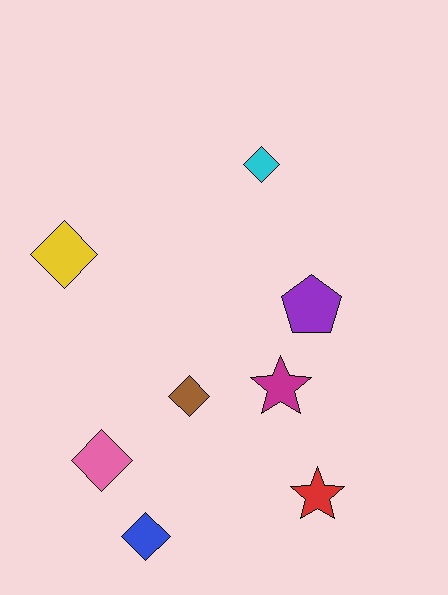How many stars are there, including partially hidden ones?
There are 2 stars.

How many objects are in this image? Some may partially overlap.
There are 8 objects.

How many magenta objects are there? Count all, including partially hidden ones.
There is 1 magenta object.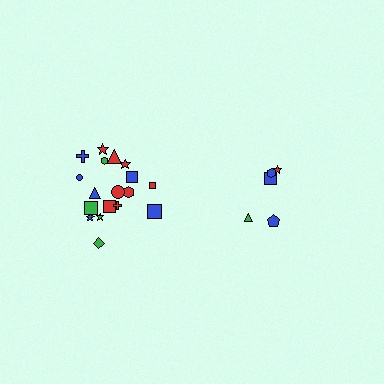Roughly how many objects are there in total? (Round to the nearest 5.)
Roughly 25 objects in total.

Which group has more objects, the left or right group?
The left group.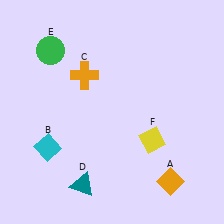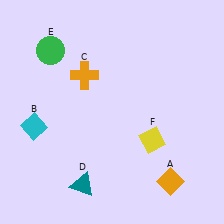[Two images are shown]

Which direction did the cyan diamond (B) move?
The cyan diamond (B) moved up.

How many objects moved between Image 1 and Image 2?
1 object moved between the two images.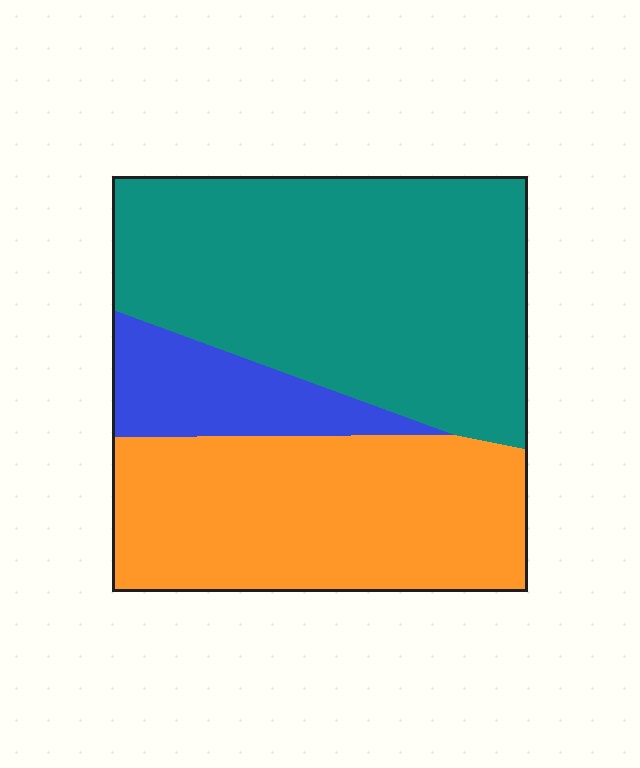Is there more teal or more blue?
Teal.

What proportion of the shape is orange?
Orange takes up about three eighths (3/8) of the shape.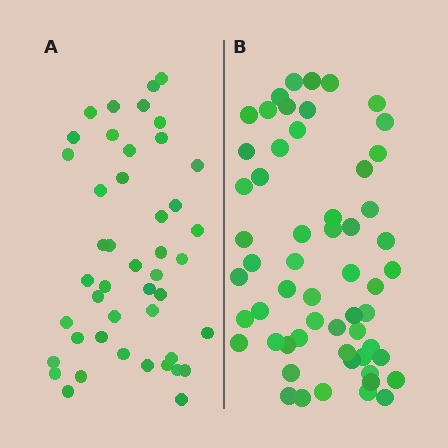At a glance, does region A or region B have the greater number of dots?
Region B (the right region) has more dots.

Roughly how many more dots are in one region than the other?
Region B has roughly 12 or so more dots than region A.